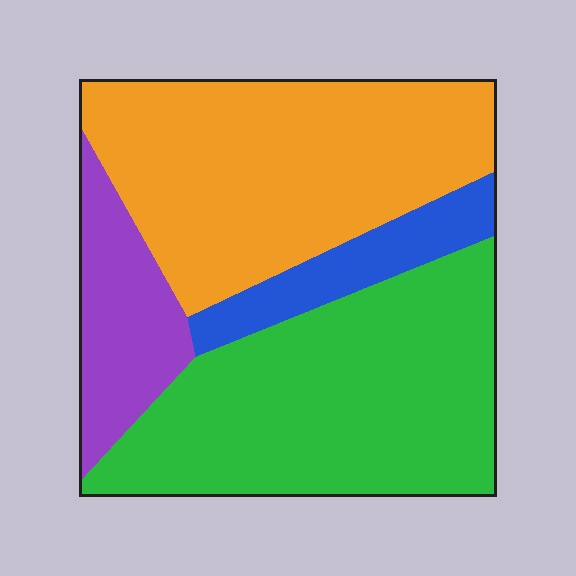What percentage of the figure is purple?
Purple takes up about one eighth (1/8) of the figure.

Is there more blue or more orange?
Orange.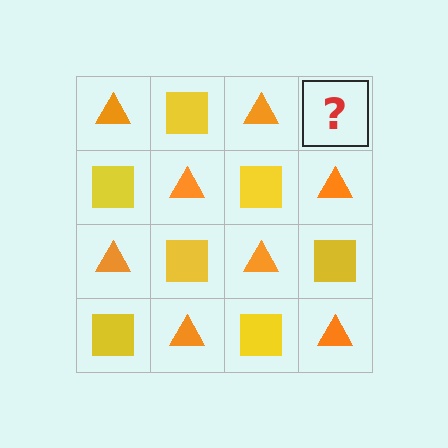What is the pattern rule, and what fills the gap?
The rule is that it alternates orange triangle and yellow square in a checkerboard pattern. The gap should be filled with a yellow square.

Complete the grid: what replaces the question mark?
The question mark should be replaced with a yellow square.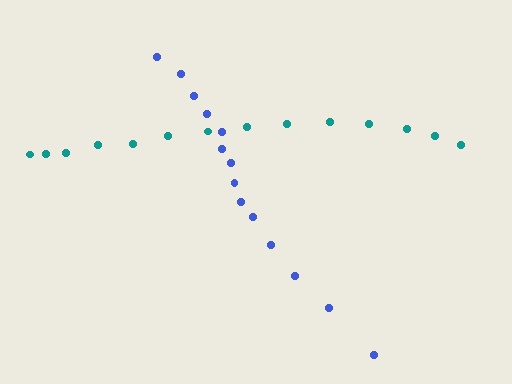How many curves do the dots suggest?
There are 2 distinct paths.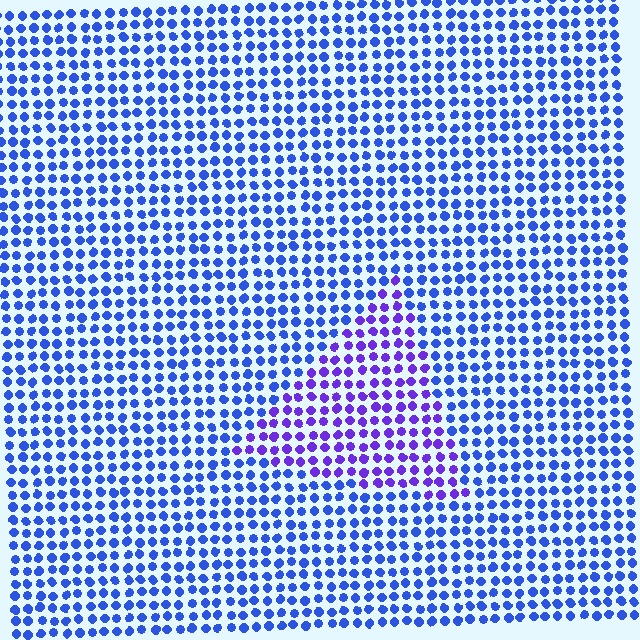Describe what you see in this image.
The image is filled with small blue elements in a uniform arrangement. A triangle-shaped region is visible where the elements are tinted to a slightly different hue, forming a subtle color boundary.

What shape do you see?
I see a triangle.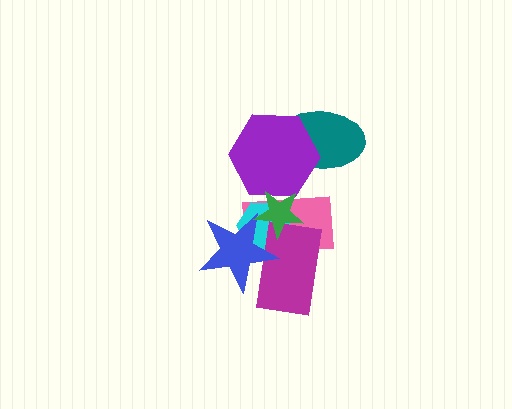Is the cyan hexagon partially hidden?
Yes, it is partially covered by another shape.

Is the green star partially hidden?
No, no other shape covers it.